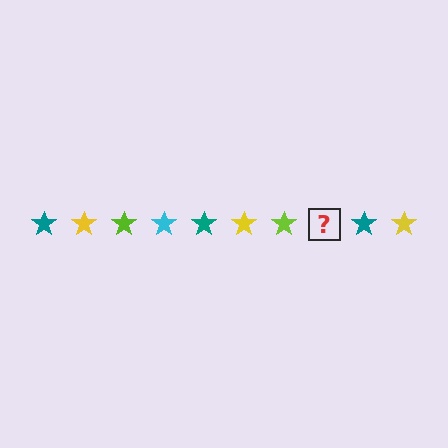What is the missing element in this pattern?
The missing element is a cyan star.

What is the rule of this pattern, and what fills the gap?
The rule is that the pattern cycles through teal, yellow, lime, cyan stars. The gap should be filled with a cyan star.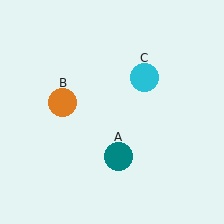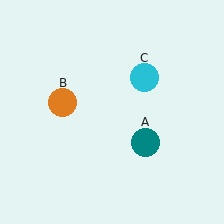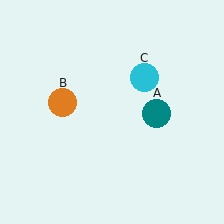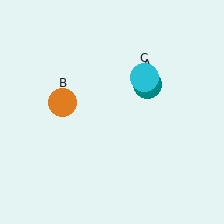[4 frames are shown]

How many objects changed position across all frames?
1 object changed position: teal circle (object A).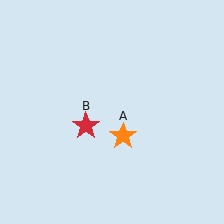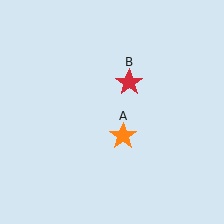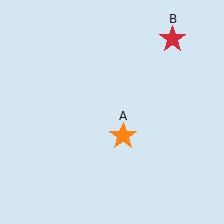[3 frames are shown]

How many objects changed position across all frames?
1 object changed position: red star (object B).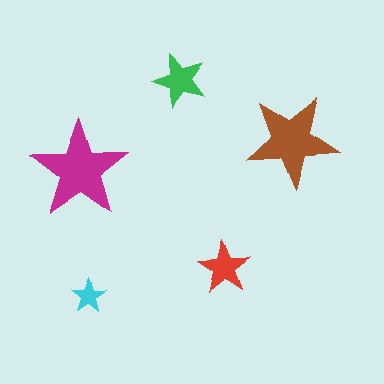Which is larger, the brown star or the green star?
The brown one.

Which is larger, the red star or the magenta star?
The magenta one.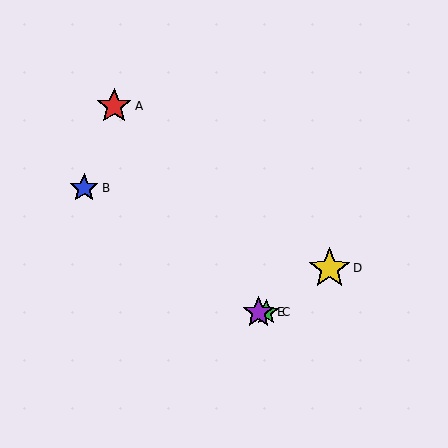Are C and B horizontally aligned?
No, C is at y≈312 and B is at y≈188.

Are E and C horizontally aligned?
Yes, both are at y≈312.